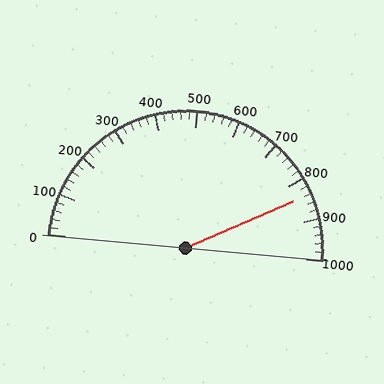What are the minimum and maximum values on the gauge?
The gauge ranges from 0 to 1000.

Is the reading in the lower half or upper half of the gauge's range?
The reading is in the upper half of the range (0 to 1000).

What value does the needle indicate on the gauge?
The needle indicates approximately 840.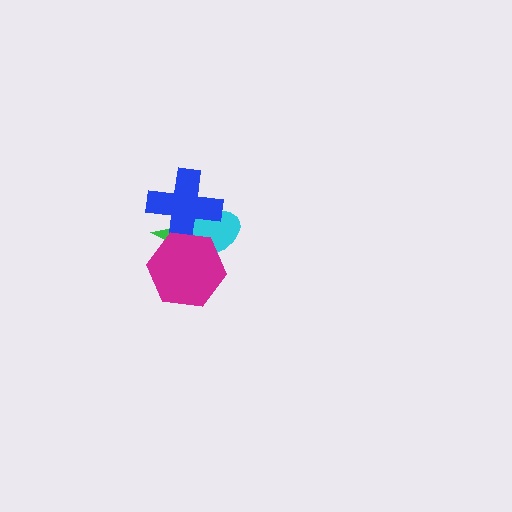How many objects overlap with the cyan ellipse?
3 objects overlap with the cyan ellipse.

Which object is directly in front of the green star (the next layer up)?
The cyan ellipse is directly in front of the green star.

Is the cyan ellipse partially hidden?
Yes, it is partially covered by another shape.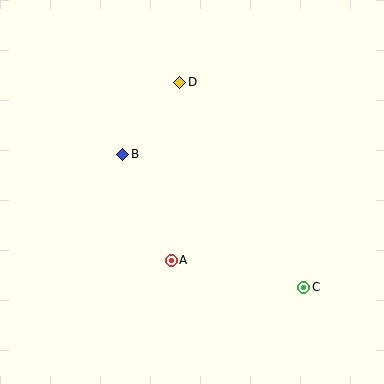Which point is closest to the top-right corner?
Point D is closest to the top-right corner.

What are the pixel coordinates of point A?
Point A is at (171, 260).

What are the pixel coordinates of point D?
Point D is at (180, 82).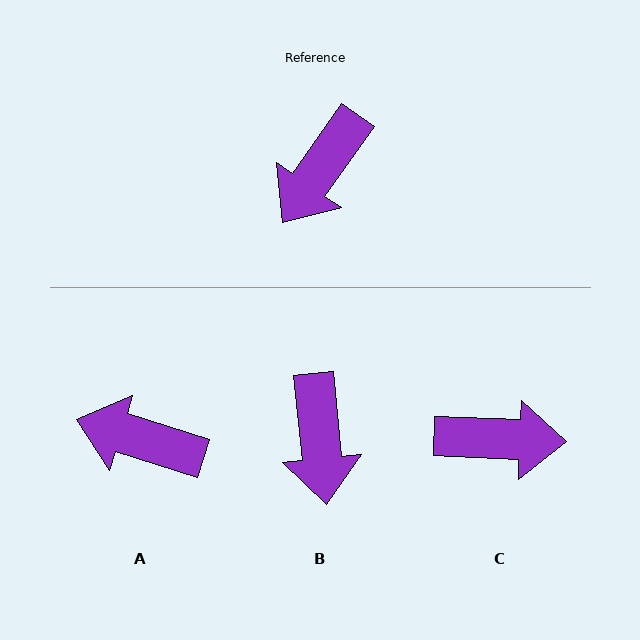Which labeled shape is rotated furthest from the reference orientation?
C, about 123 degrees away.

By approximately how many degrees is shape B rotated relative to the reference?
Approximately 41 degrees counter-clockwise.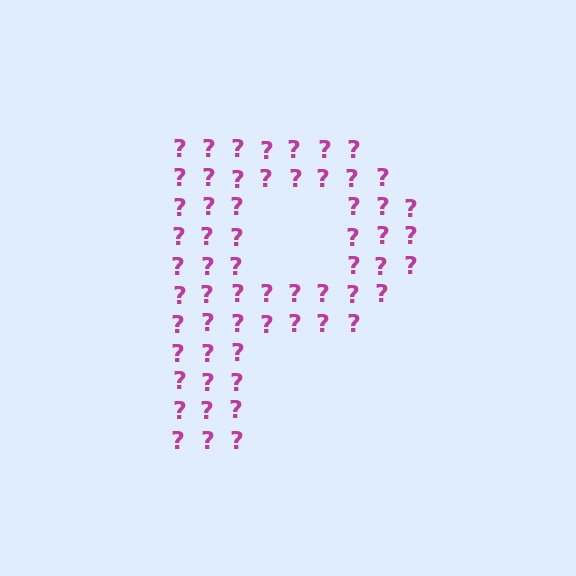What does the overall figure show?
The overall figure shows the letter P.